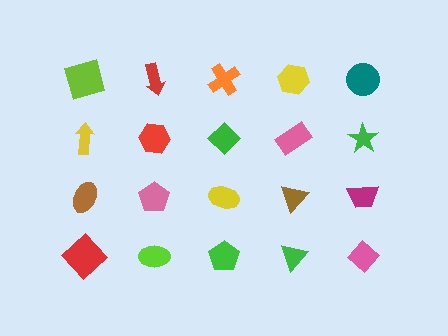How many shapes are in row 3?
5 shapes.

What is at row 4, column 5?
A pink diamond.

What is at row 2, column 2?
A red hexagon.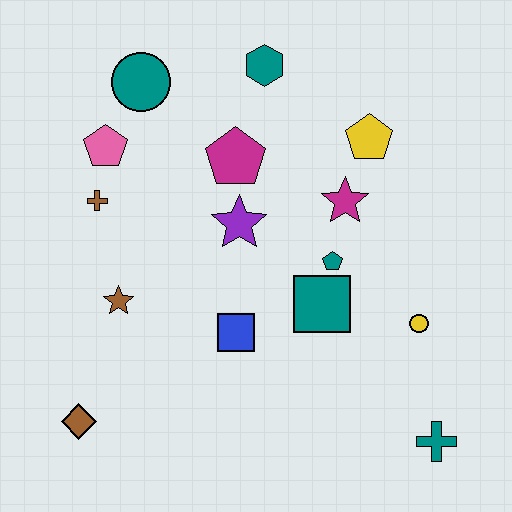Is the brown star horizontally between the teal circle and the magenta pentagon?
No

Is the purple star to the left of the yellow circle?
Yes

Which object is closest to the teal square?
The teal pentagon is closest to the teal square.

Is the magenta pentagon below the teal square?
No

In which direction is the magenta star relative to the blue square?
The magenta star is above the blue square.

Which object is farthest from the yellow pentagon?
The brown diamond is farthest from the yellow pentagon.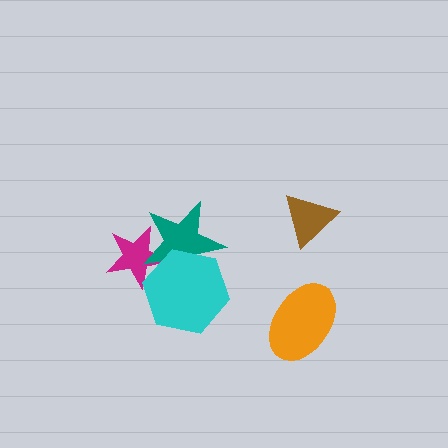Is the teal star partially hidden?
Yes, it is partially covered by another shape.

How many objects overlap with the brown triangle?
0 objects overlap with the brown triangle.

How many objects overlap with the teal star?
2 objects overlap with the teal star.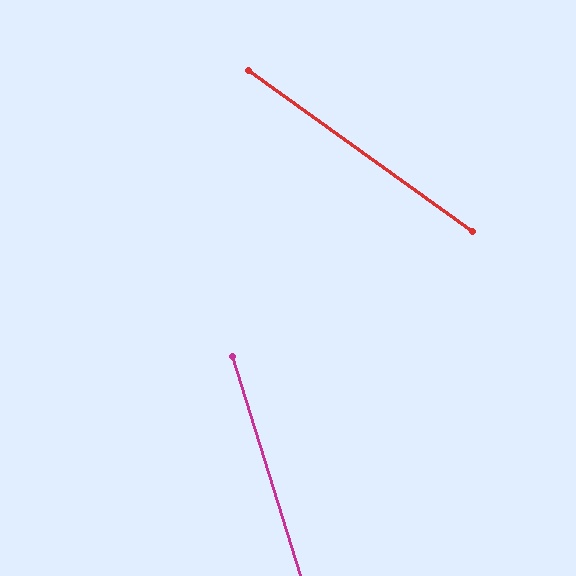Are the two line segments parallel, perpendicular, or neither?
Neither parallel nor perpendicular — they differ by about 37°.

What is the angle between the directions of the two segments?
Approximately 37 degrees.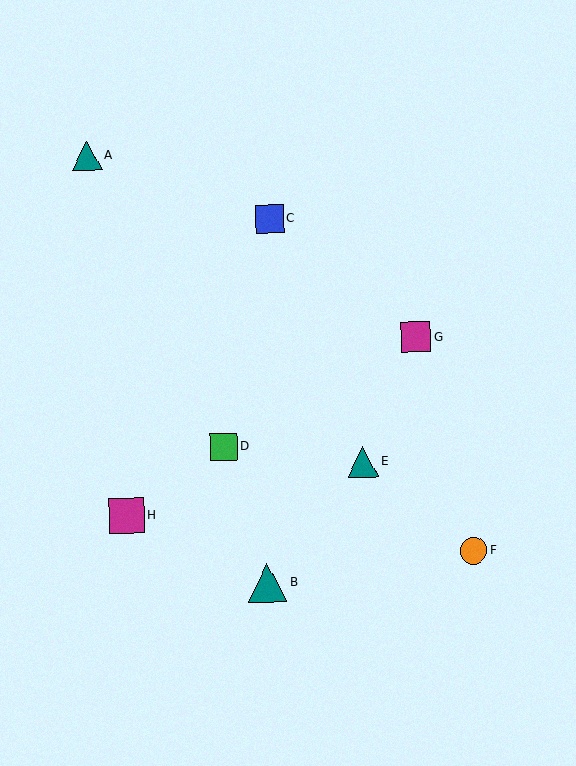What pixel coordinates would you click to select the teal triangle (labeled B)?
Click at (267, 583) to select the teal triangle B.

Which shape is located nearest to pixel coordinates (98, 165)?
The teal triangle (labeled A) at (87, 156) is nearest to that location.